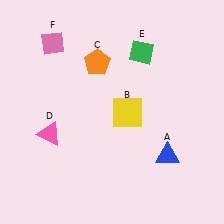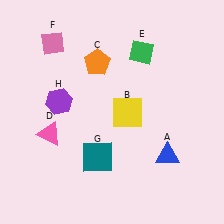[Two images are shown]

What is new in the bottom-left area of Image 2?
A teal square (G) was added in the bottom-left area of Image 2.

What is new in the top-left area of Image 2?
A purple hexagon (H) was added in the top-left area of Image 2.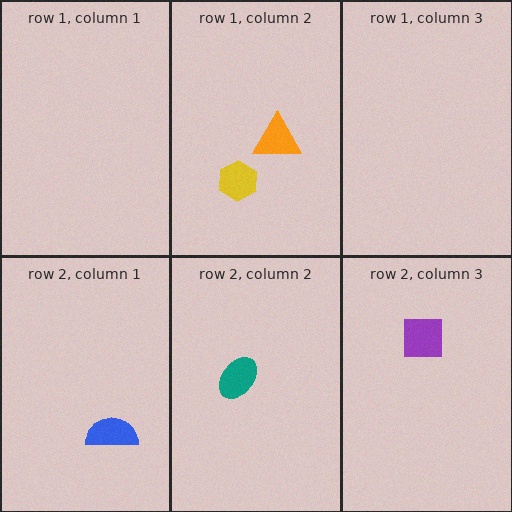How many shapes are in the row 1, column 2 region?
2.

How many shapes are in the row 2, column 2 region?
1.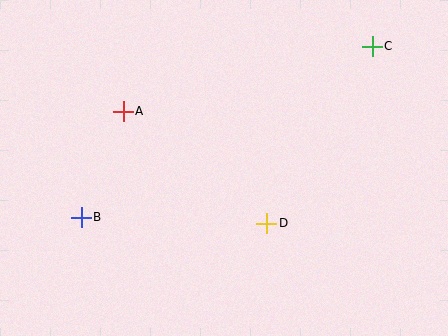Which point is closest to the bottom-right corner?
Point D is closest to the bottom-right corner.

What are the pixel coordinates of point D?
Point D is at (267, 223).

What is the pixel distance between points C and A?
The distance between C and A is 257 pixels.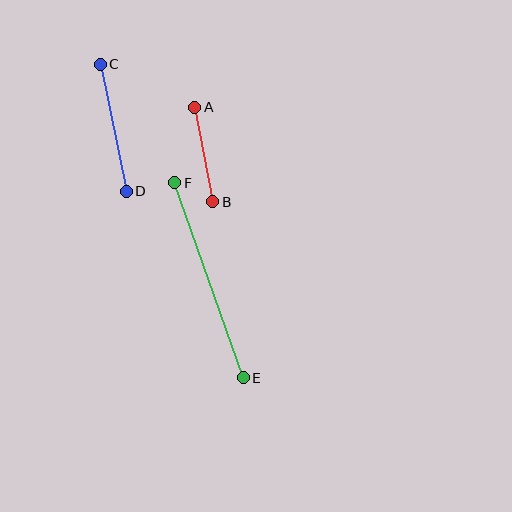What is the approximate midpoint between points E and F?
The midpoint is at approximately (209, 280) pixels.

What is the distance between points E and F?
The distance is approximately 207 pixels.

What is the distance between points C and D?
The distance is approximately 130 pixels.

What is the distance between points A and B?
The distance is approximately 96 pixels.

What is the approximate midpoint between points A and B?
The midpoint is at approximately (204, 155) pixels.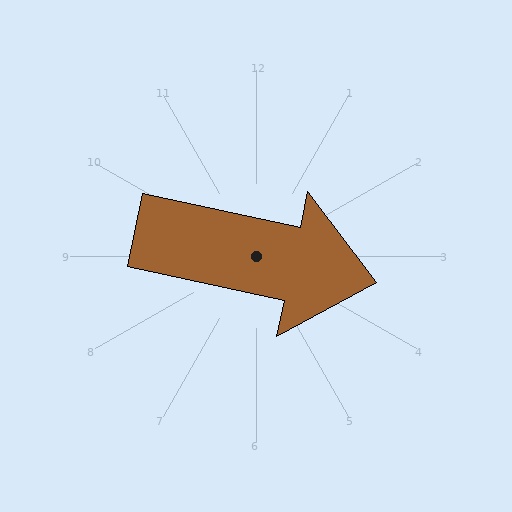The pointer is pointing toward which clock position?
Roughly 3 o'clock.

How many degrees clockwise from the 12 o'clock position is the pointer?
Approximately 102 degrees.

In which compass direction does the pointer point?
East.